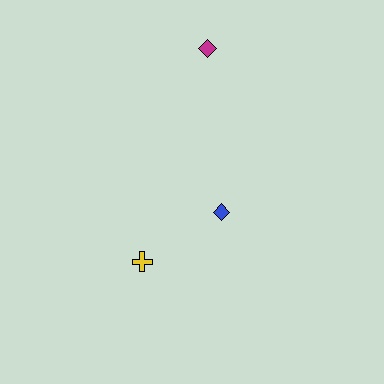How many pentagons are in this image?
There are no pentagons.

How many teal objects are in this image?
There are no teal objects.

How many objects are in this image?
There are 3 objects.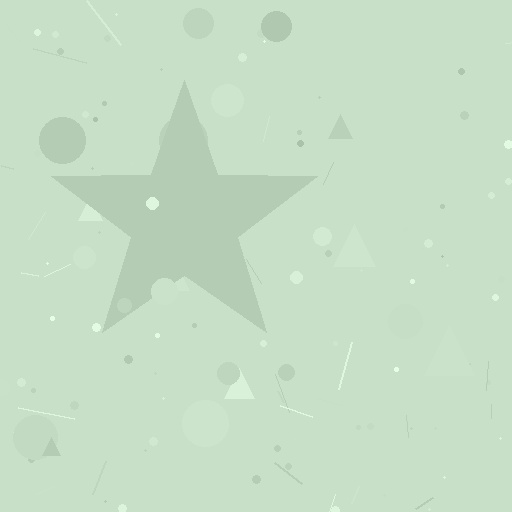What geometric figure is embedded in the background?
A star is embedded in the background.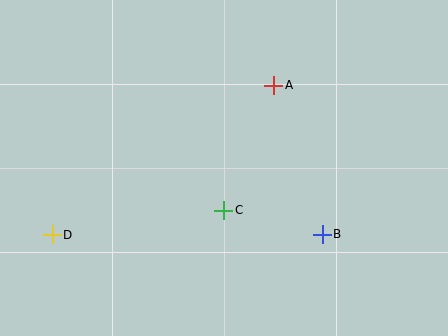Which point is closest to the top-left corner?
Point D is closest to the top-left corner.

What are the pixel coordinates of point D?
Point D is at (52, 235).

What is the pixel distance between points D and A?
The distance between D and A is 267 pixels.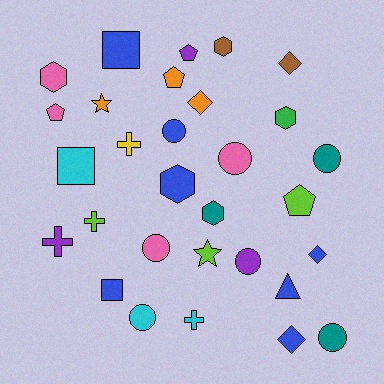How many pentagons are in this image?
There are 4 pentagons.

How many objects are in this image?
There are 30 objects.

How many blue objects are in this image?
There are 7 blue objects.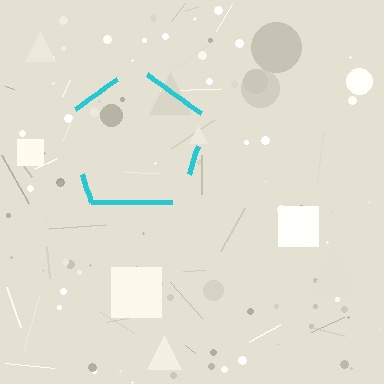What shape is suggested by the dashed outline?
The dashed outline suggests a pentagon.